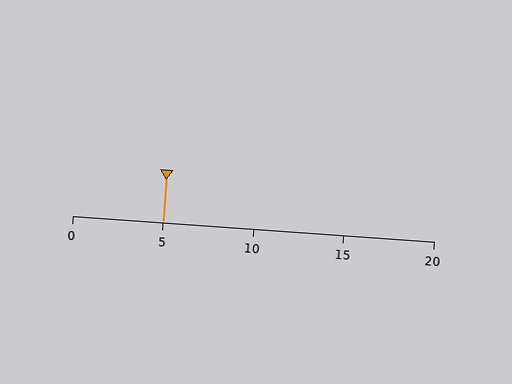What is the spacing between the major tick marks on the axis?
The major ticks are spaced 5 apart.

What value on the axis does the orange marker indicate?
The marker indicates approximately 5.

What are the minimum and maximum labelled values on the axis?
The axis runs from 0 to 20.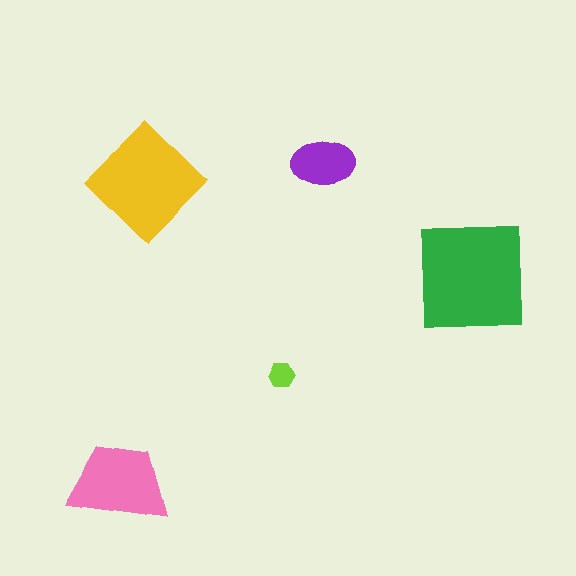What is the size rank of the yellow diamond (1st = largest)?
2nd.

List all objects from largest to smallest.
The green square, the yellow diamond, the pink trapezoid, the purple ellipse, the lime hexagon.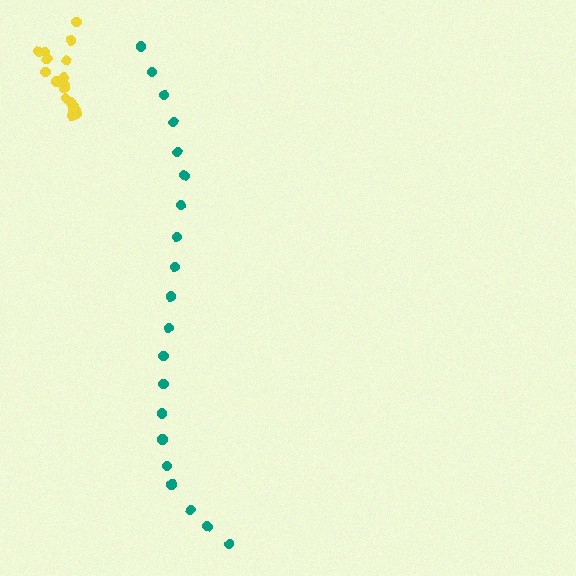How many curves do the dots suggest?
There are 2 distinct paths.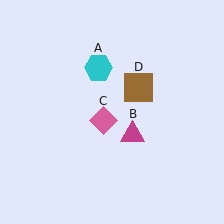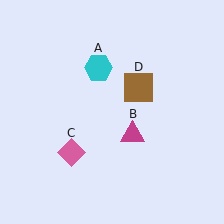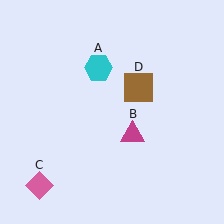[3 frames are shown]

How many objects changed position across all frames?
1 object changed position: pink diamond (object C).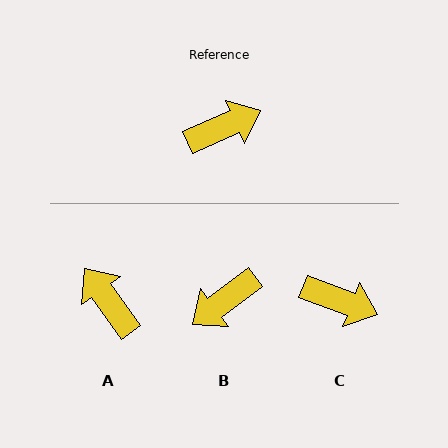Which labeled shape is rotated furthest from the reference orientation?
B, about 167 degrees away.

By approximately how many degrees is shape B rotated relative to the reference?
Approximately 167 degrees clockwise.